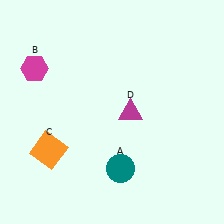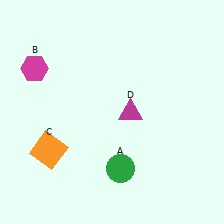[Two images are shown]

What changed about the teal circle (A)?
In Image 1, A is teal. In Image 2, it changed to green.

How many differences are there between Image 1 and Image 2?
There is 1 difference between the two images.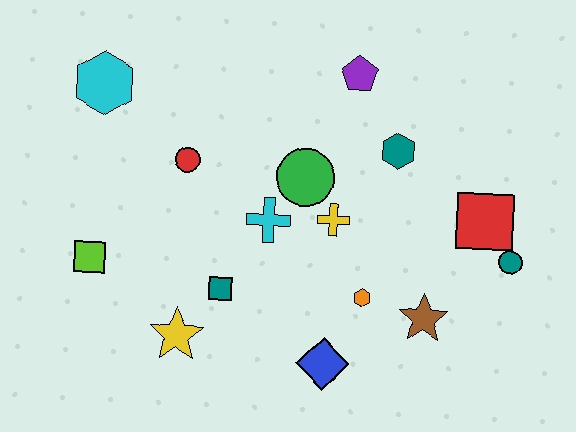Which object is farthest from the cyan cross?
The teal circle is farthest from the cyan cross.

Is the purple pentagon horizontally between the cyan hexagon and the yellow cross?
No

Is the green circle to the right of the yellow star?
Yes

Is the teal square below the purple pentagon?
Yes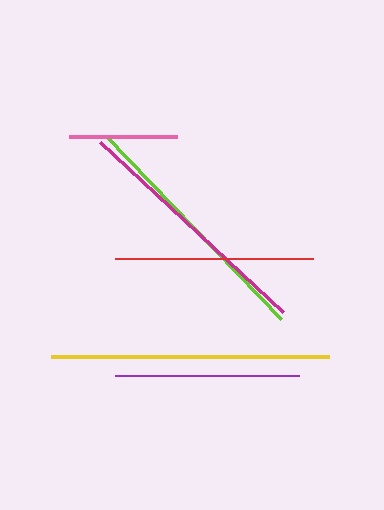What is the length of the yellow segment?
The yellow segment is approximately 279 pixels long.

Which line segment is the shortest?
The pink line is the shortest at approximately 108 pixels.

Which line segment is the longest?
The yellow line is the longest at approximately 279 pixels.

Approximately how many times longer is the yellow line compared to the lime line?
The yellow line is approximately 1.1 times the length of the lime line.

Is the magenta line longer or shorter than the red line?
The magenta line is longer than the red line.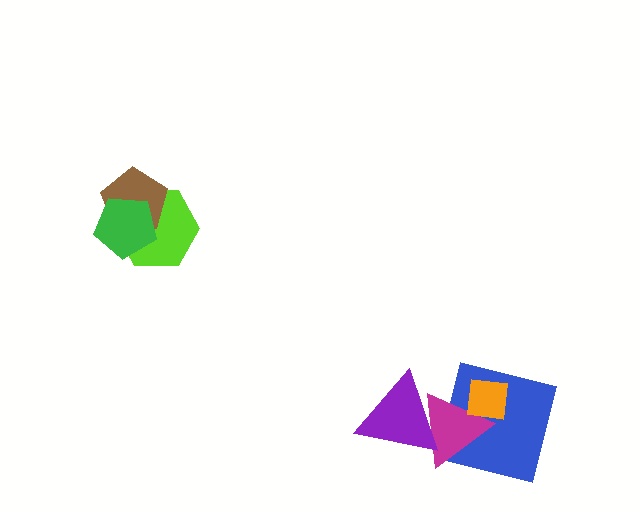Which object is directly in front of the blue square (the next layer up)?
The magenta triangle is directly in front of the blue square.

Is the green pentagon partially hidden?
No, no other shape covers it.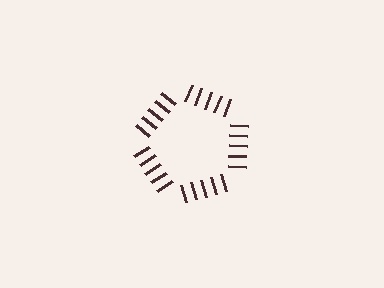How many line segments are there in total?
25 — 5 along each of the 5 edges.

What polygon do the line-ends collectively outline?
An illusory pentagon — the line segments terminate on its edges but no continuous stroke is drawn.